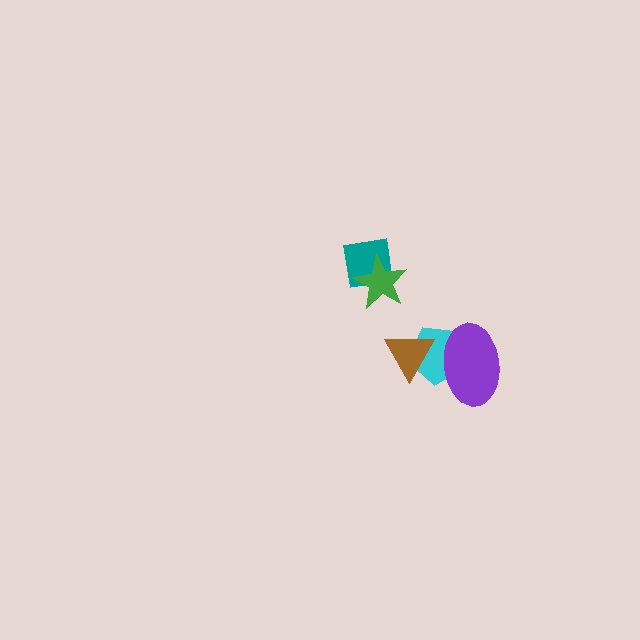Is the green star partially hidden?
No, no other shape covers it.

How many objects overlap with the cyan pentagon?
2 objects overlap with the cyan pentagon.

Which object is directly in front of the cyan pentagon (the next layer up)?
The brown triangle is directly in front of the cyan pentagon.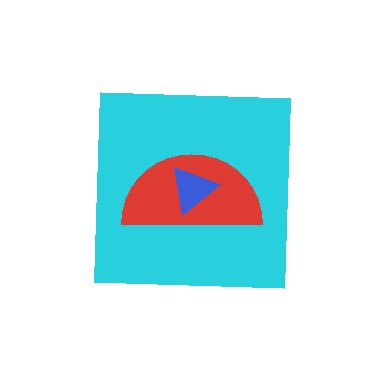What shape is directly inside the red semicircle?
The blue triangle.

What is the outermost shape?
The cyan square.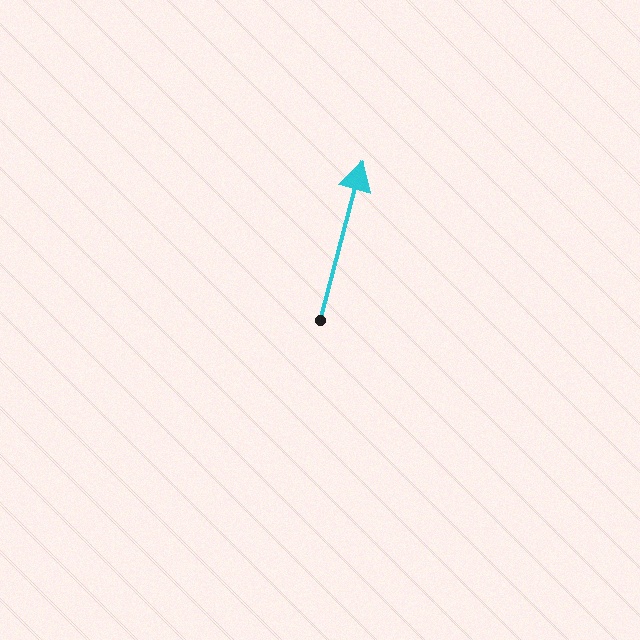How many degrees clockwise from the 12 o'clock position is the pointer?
Approximately 15 degrees.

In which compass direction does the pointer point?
North.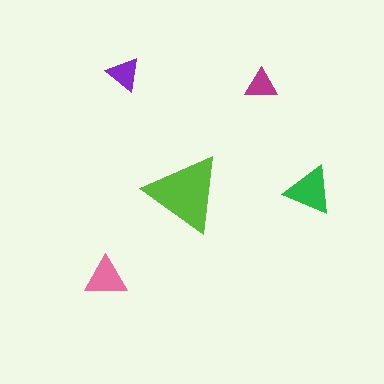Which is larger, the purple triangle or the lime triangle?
The lime one.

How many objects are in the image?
There are 5 objects in the image.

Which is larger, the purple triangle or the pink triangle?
The pink one.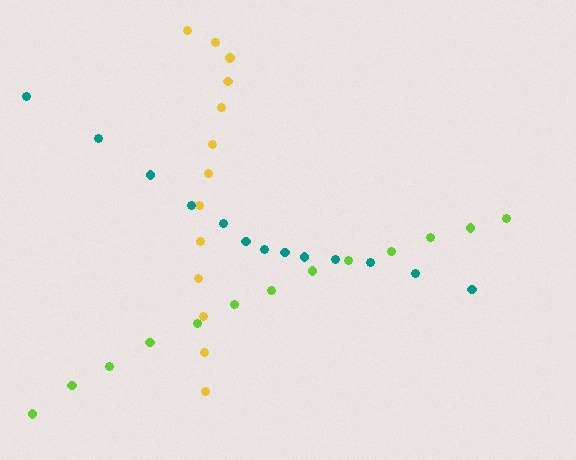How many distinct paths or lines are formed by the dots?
There are 3 distinct paths.